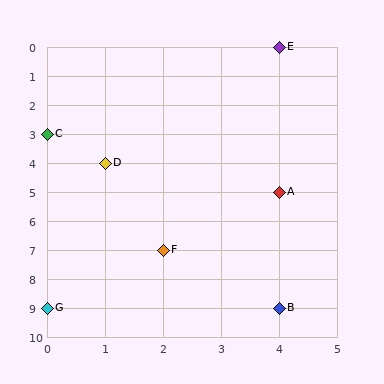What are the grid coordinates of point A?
Point A is at grid coordinates (4, 5).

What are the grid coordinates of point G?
Point G is at grid coordinates (0, 9).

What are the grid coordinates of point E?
Point E is at grid coordinates (4, 0).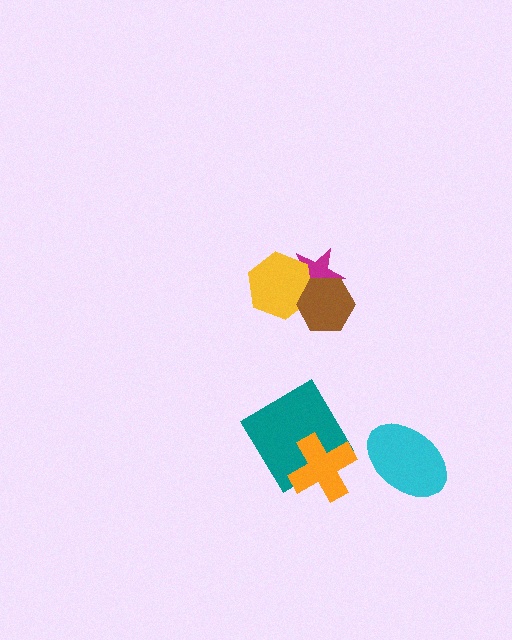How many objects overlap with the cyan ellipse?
0 objects overlap with the cyan ellipse.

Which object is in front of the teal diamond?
The orange cross is in front of the teal diamond.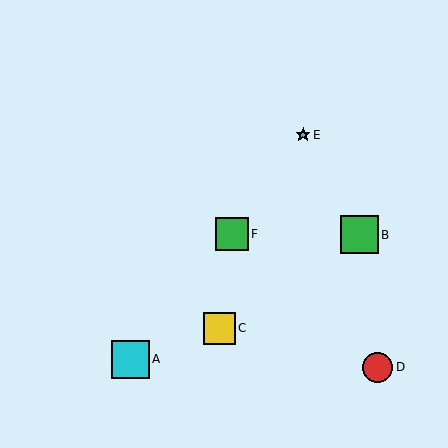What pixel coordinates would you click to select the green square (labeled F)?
Click at (232, 234) to select the green square F.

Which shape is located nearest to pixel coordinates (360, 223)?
The green square (labeled B) at (359, 235) is nearest to that location.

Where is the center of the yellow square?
The center of the yellow square is at (219, 328).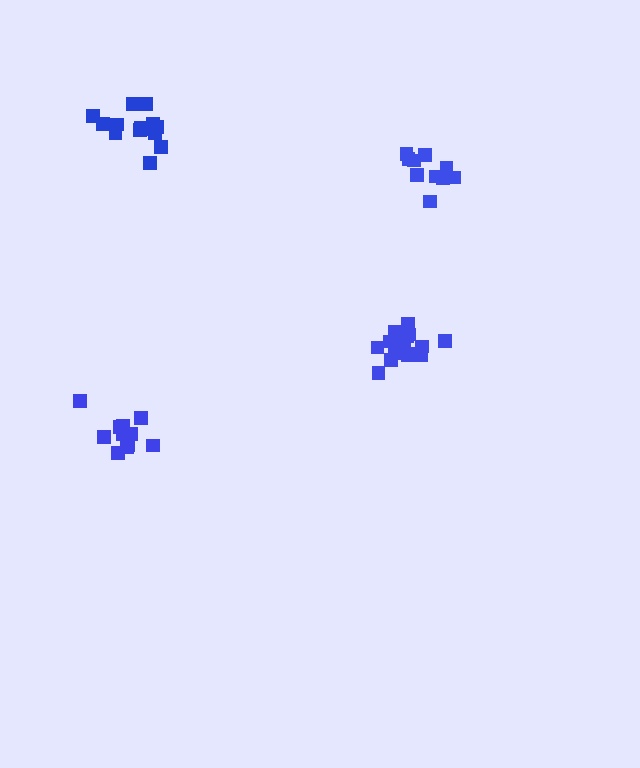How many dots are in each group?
Group 1: 10 dots, Group 2: 11 dots, Group 3: 15 dots, Group 4: 14 dots (50 total).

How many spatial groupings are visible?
There are 4 spatial groupings.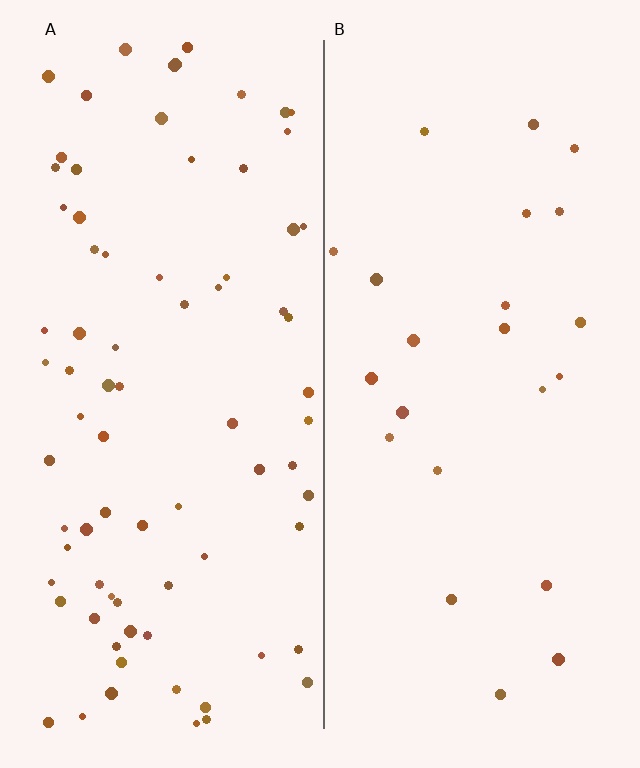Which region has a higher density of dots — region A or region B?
A (the left).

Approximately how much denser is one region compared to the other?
Approximately 3.4× — region A over region B.